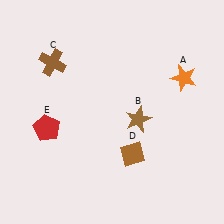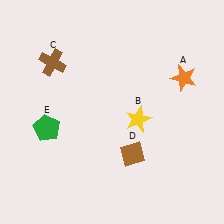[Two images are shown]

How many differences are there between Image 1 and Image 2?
There are 2 differences between the two images.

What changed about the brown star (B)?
In Image 1, B is brown. In Image 2, it changed to yellow.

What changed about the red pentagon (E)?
In Image 1, E is red. In Image 2, it changed to green.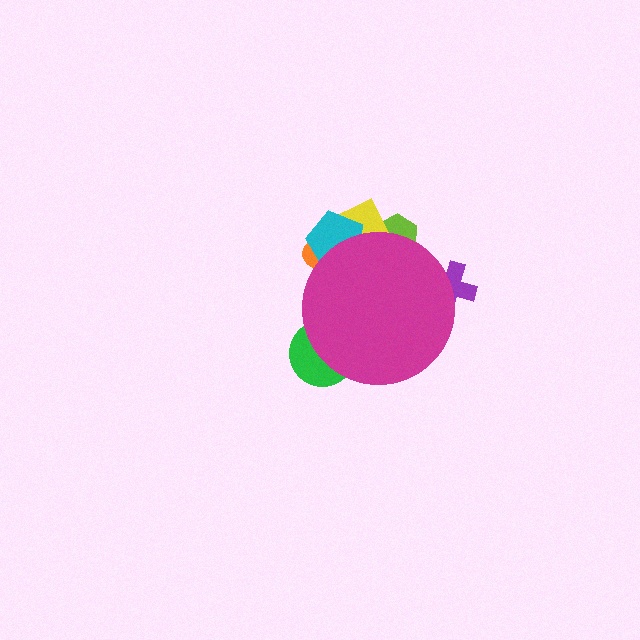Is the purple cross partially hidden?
Yes, the purple cross is partially hidden behind the magenta circle.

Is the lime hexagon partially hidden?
Yes, the lime hexagon is partially hidden behind the magenta circle.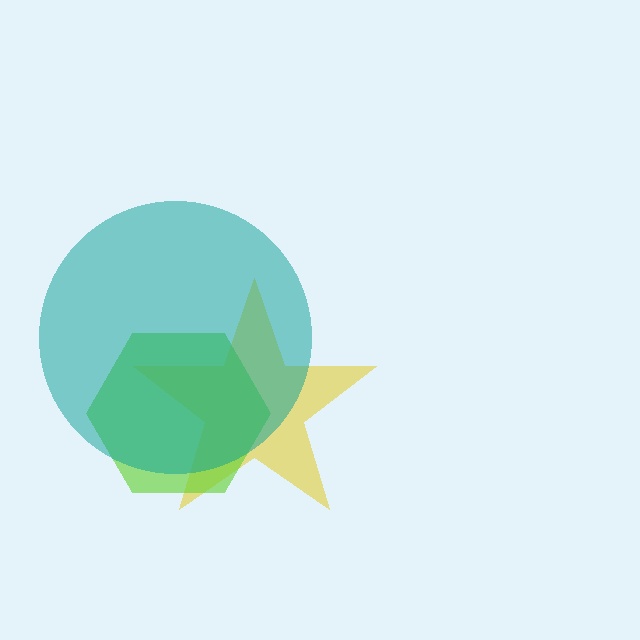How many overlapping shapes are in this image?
There are 3 overlapping shapes in the image.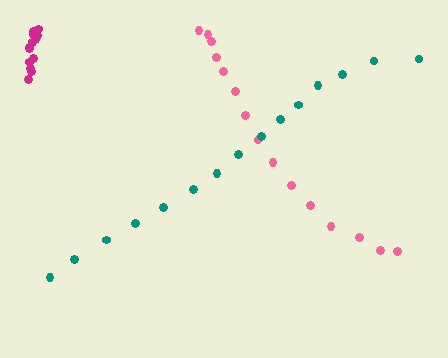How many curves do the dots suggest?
There are 3 distinct paths.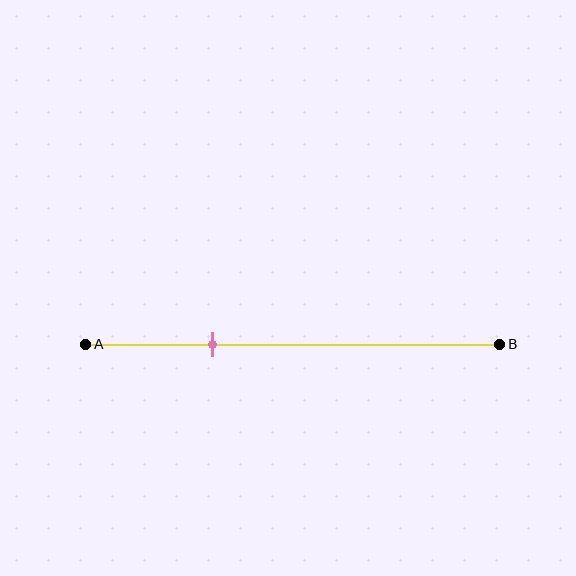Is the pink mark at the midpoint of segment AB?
No, the mark is at about 30% from A, not at the 50% midpoint.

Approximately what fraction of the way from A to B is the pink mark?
The pink mark is approximately 30% of the way from A to B.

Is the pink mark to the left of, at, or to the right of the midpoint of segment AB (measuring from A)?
The pink mark is to the left of the midpoint of segment AB.